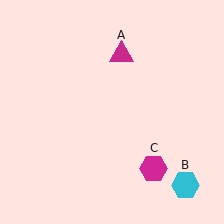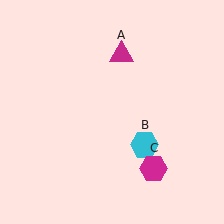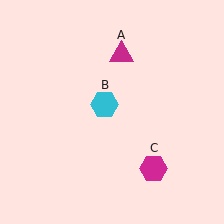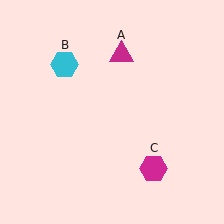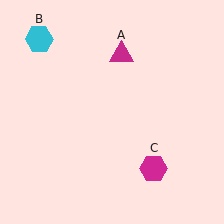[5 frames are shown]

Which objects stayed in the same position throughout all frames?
Magenta triangle (object A) and magenta hexagon (object C) remained stationary.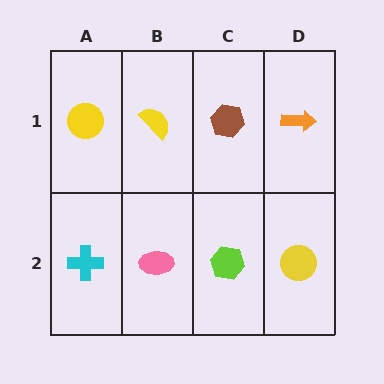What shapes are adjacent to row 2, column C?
A brown hexagon (row 1, column C), a pink ellipse (row 2, column B), a yellow circle (row 2, column D).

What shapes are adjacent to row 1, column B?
A pink ellipse (row 2, column B), a yellow circle (row 1, column A), a brown hexagon (row 1, column C).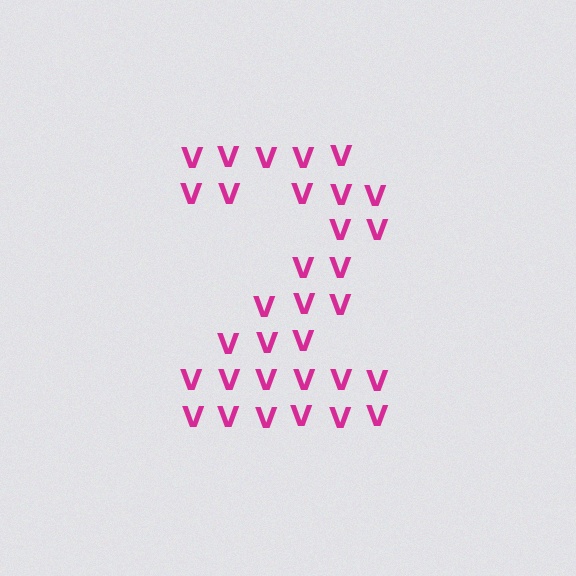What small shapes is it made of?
It is made of small letter V's.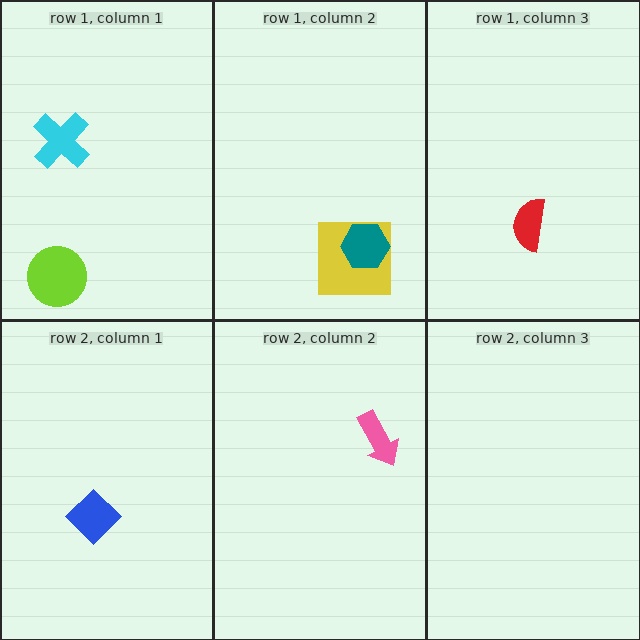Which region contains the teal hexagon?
The row 1, column 2 region.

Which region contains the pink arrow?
The row 2, column 2 region.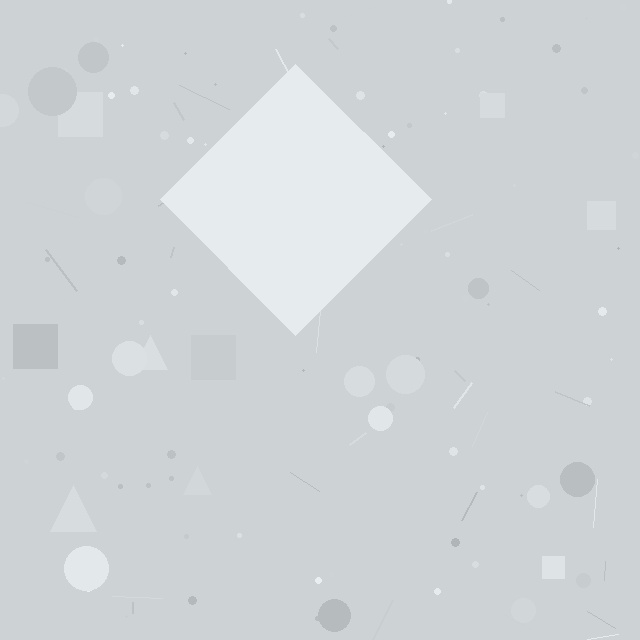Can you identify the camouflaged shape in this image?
The camouflaged shape is a diamond.